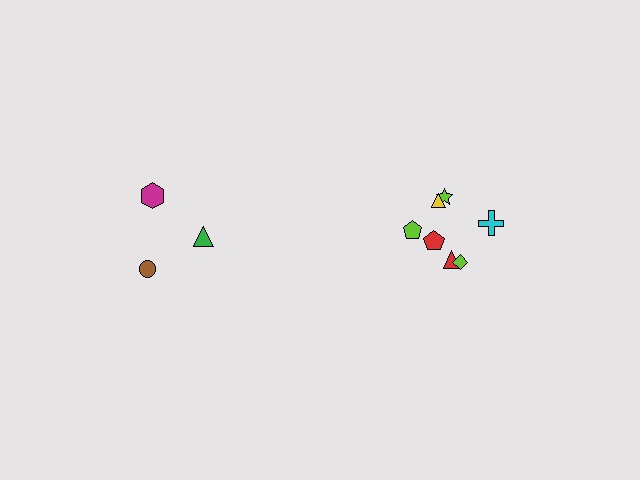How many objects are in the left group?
There are 3 objects.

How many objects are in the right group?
There are 7 objects.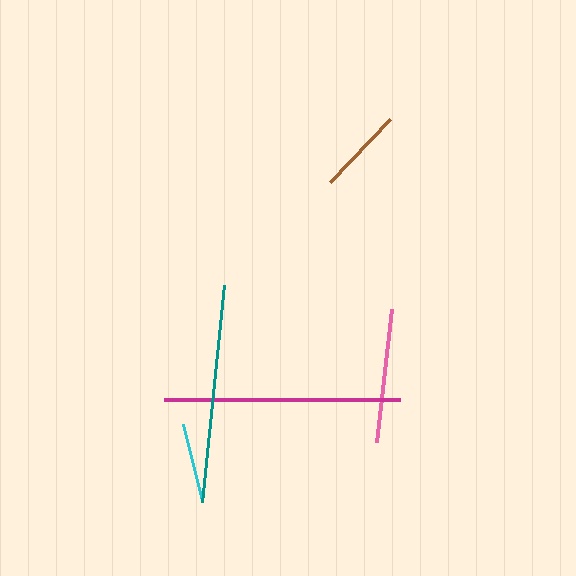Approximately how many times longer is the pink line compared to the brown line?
The pink line is approximately 1.5 times the length of the brown line.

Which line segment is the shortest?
The cyan line is the shortest at approximately 79 pixels.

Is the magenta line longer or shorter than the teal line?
The magenta line is longer than the teal line.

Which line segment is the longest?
The magenta line is the longest at approximately 236 pixels.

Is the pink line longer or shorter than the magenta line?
The magenta line is longer than the pink line.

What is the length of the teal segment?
The teal segment is approximately 218 pixels long.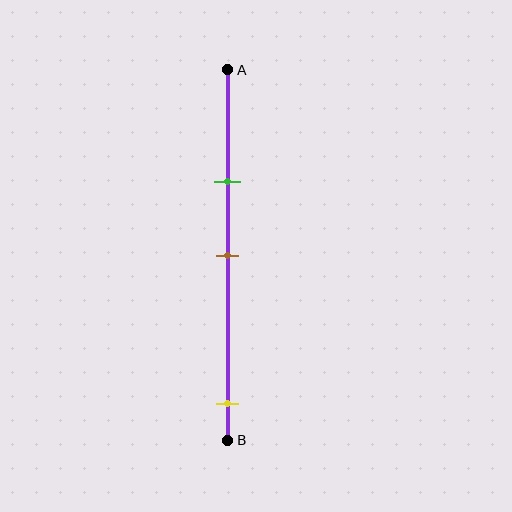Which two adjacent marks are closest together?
The green and brown marks are the closest adjacent pair.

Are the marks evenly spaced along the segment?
No, the marks are not evenly spaced.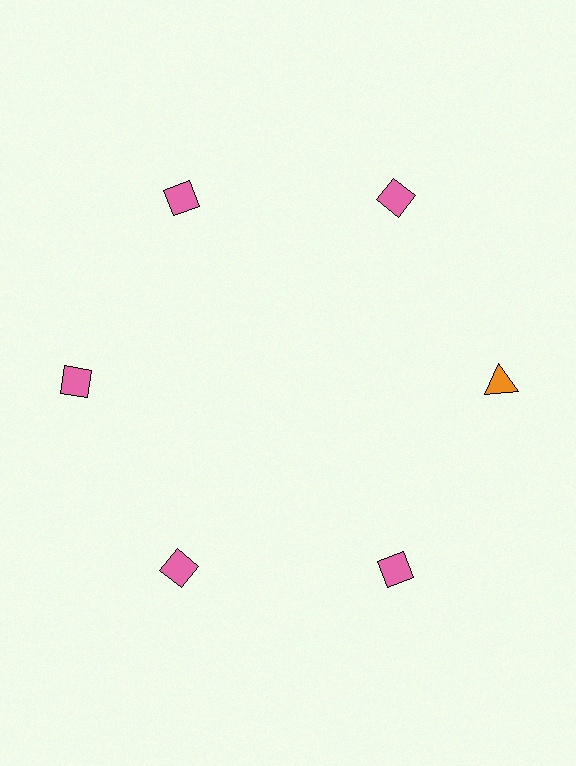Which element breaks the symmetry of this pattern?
The orange triangle at roughly the 3 o'clock position breaks the symmetry. All other shapes are pink diamonds.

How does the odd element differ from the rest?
It differs in both color (orange instead of pink) and shape (triangle instead of diamond).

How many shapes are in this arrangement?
There are 6 shapes arranged in a ring pattern.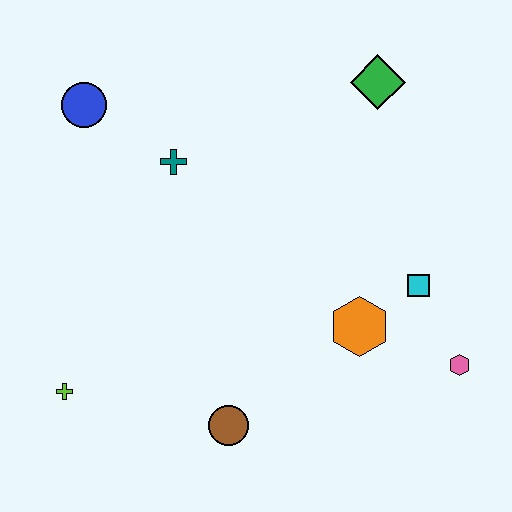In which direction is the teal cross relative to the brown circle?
The teal cross is above the brown circle.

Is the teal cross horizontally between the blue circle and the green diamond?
Yes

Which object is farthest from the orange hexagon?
The blue circle is farthest from the orange hexagon.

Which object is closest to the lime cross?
The brown circle is closest to the lime cross.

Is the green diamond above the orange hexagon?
Yes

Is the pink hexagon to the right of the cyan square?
Yes